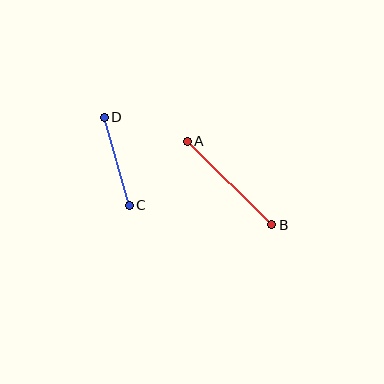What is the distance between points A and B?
The distance is approximately 118 pixels.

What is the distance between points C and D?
The distance is approximately 92 pixels.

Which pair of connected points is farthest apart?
Points A and B are farthest apart.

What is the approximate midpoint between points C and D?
The midpoint is at approximately (117, 161) pixels.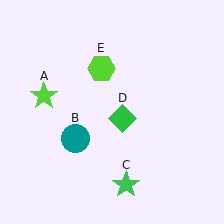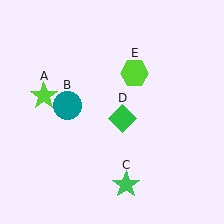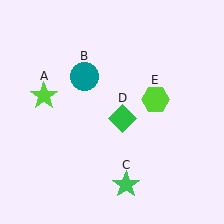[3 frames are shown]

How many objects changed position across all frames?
2 objects changed position: teal circle (object B), lime hexagon (object E).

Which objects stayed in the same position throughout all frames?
Lime star (object A) and green star (object C) and green diamond (object D) remained stationary.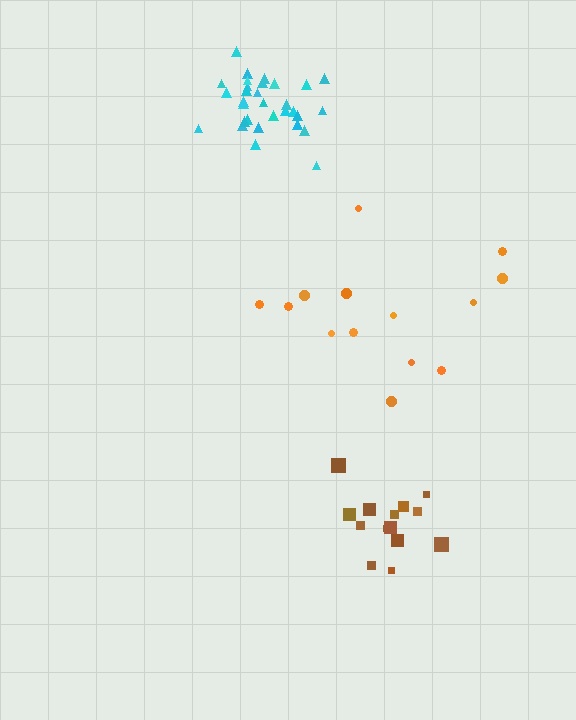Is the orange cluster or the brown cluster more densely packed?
Brown.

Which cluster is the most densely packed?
Cyan.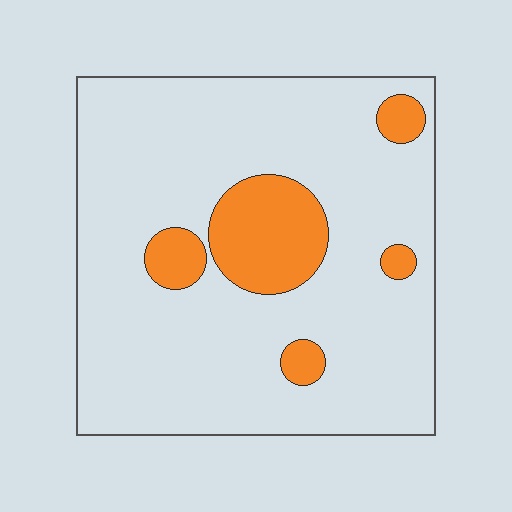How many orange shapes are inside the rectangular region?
5.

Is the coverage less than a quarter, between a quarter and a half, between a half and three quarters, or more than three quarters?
Less than a quarter.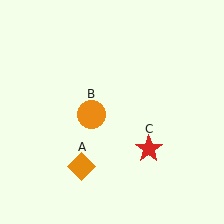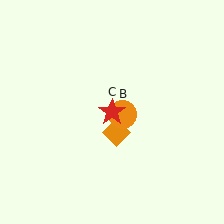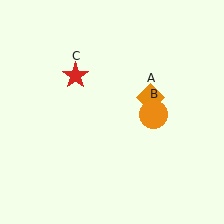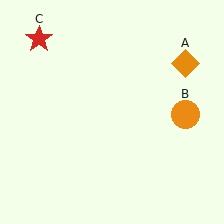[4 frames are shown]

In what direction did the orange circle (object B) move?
The orange circle (object B) moved right.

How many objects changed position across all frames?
3 objects changed position: orange diamond (object A), orange circle (object B), red star (object C).